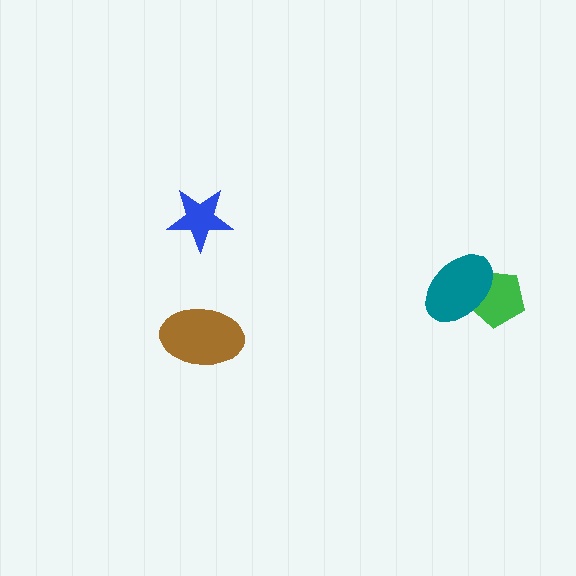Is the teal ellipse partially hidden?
No, no other shape covers it.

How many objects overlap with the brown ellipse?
0 objects overlap with the brown ellipse.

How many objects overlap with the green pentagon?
1 object overlaps with the green pentagon.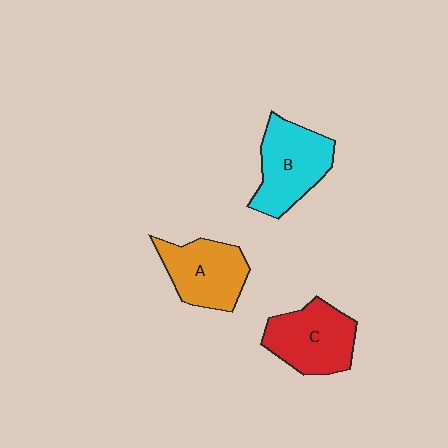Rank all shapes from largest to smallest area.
From largest to smallest: B (cyan), C (red), A (orange).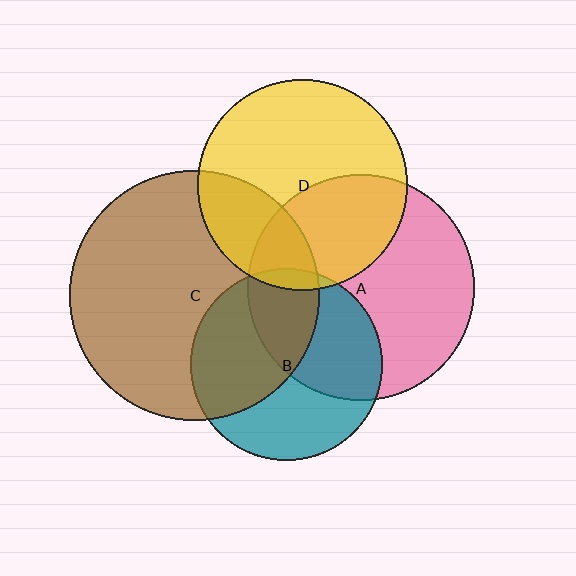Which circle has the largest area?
Circle C (brown).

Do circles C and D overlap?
Yes.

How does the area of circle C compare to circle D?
Approximately 1.4 times.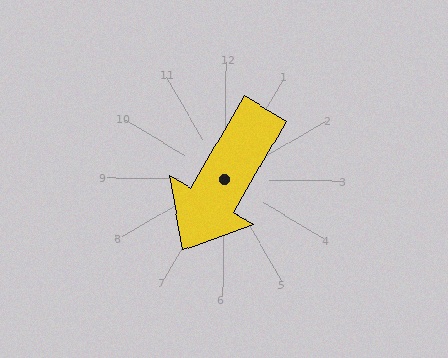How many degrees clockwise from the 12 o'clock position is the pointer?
Approximately 210 degrees.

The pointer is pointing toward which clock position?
Roughly 7 o'clock.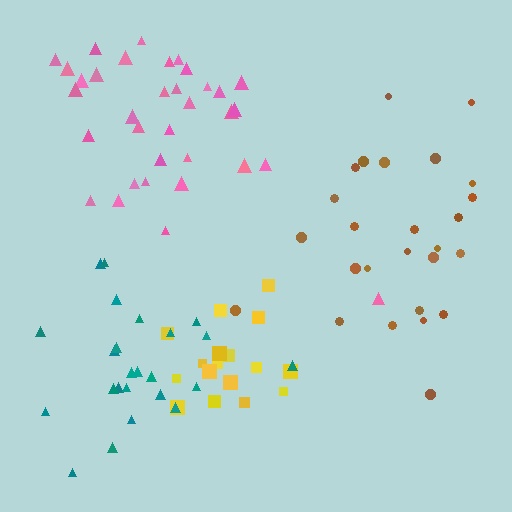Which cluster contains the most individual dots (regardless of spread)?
Pink (34).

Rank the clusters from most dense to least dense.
yellow, pink, teal, brown.